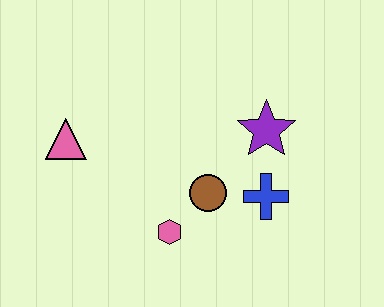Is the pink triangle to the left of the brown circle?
Yes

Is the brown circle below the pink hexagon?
No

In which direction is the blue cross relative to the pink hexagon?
The blue cross is to the right of the pink hexagon.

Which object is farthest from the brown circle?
The pink triangle is farthest from the brown circle.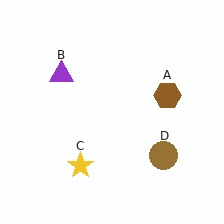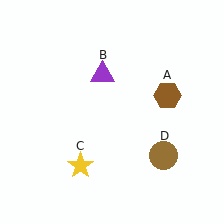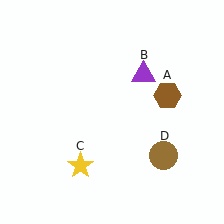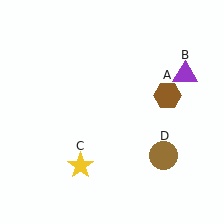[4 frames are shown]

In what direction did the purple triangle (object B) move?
The purple triangle (object B) moved right.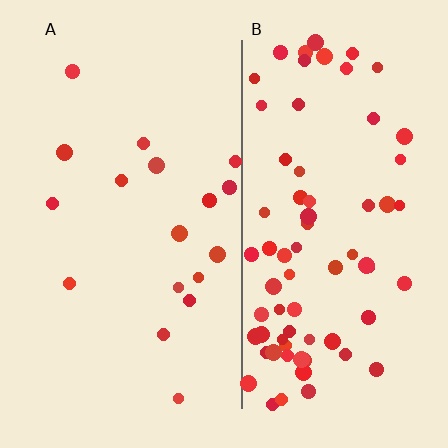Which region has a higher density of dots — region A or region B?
B (the right).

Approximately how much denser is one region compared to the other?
Approximately 4.2× — region B over region A.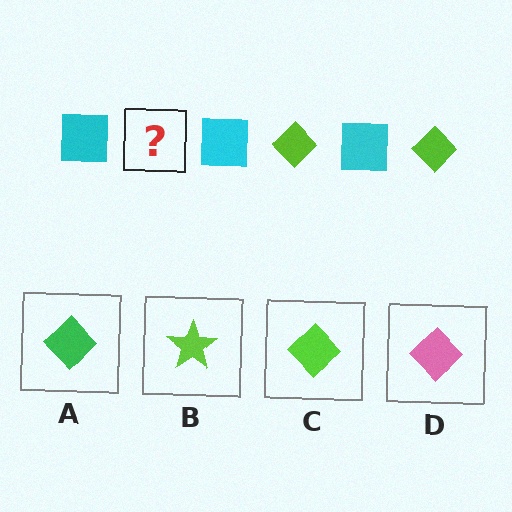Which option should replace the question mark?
Option C.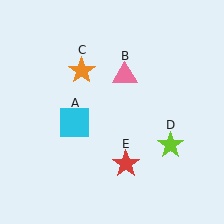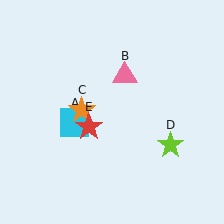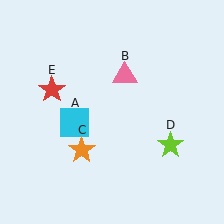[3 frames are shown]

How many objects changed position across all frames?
2 objects changed position: orange star (object C), red star (object E).